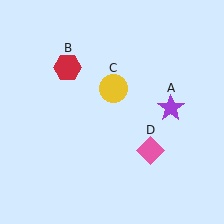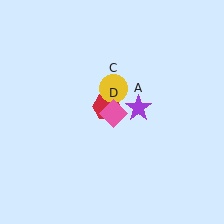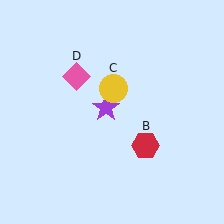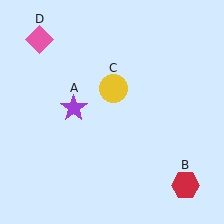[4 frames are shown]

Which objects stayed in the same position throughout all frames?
Yellow circle (object C) remained stationary.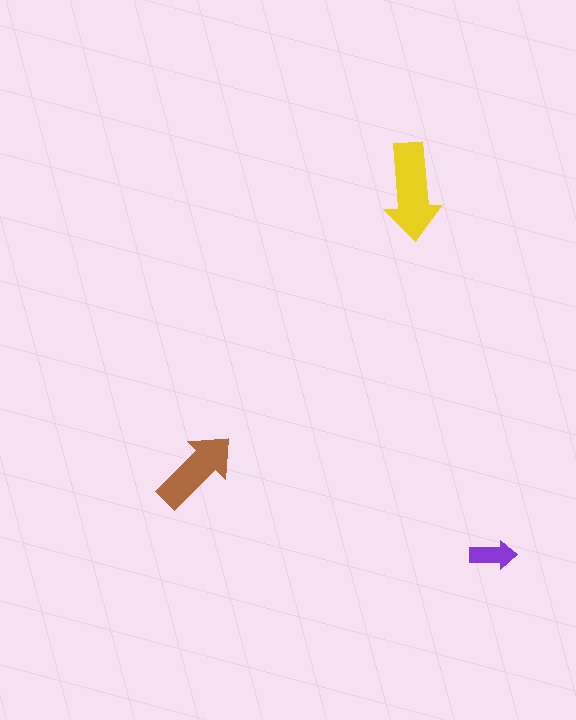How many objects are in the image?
There are 3 objects in the image.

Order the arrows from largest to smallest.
the yellow one, the brown one, the purple one.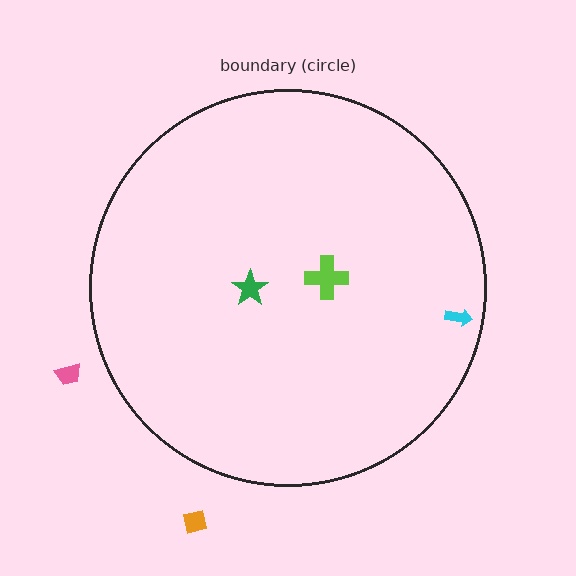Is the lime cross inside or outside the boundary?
Inside.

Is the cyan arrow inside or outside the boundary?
Inside.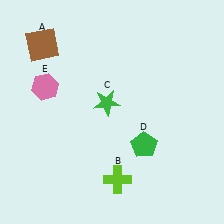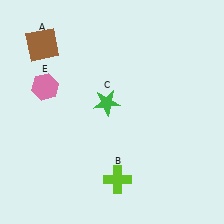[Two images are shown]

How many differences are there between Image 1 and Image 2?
There is 1 difference between the two images.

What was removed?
The green pentagon (D) was removed in Image 2.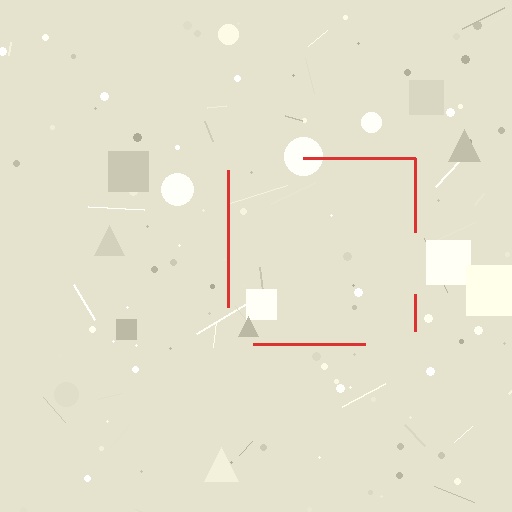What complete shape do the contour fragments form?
The contour fragments form a square.